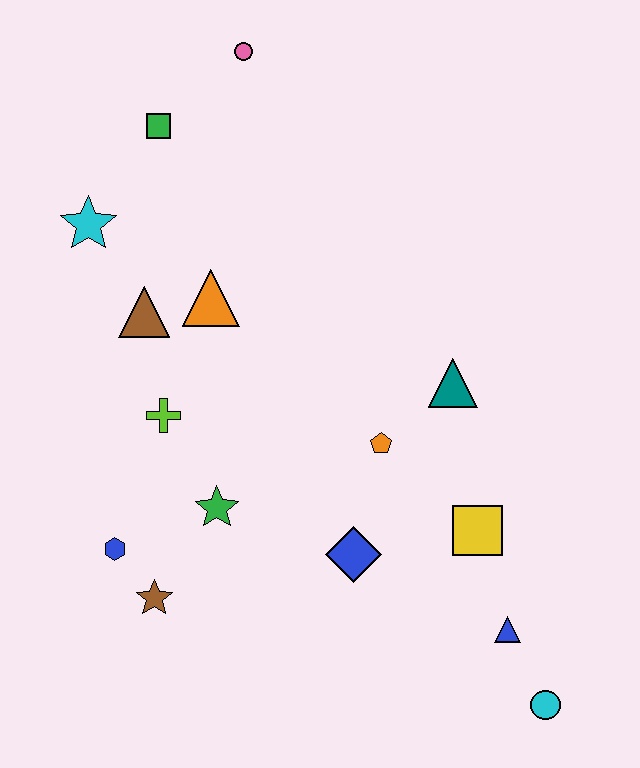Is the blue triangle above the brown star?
No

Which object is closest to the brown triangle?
The orange triangle is closest to the brown triangle.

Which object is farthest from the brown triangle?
The cyan circle is farthest from the brown triangle.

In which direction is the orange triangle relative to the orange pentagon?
The orange triangle is to the left of the orange pentagon.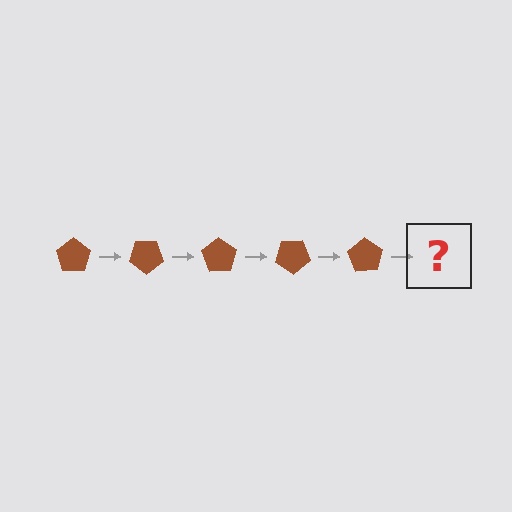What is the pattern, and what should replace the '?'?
The pattern is that the pentagon rotates 35 degrees each step. The '?' should be a brown pentagon rotated 175 degrees.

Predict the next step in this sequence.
The next step is a brown pentagon rotated 175 degrees.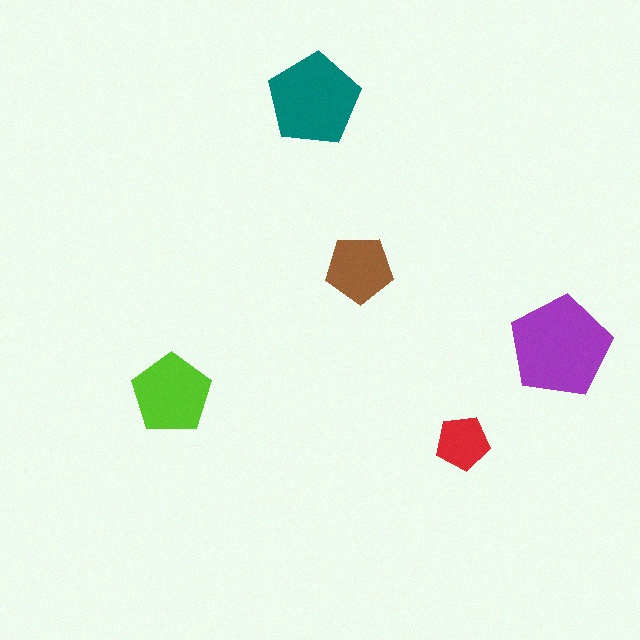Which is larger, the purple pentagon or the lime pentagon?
The purple one.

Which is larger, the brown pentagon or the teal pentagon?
The teal one.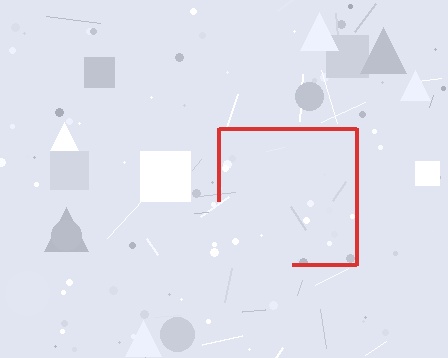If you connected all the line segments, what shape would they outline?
They would outline a square.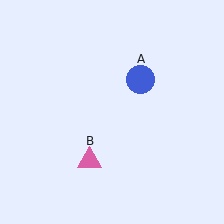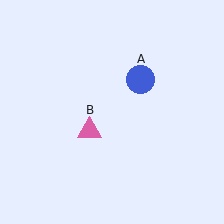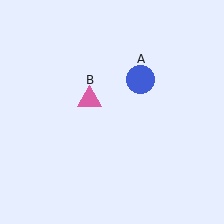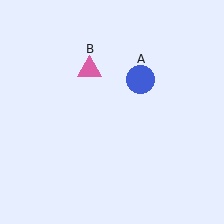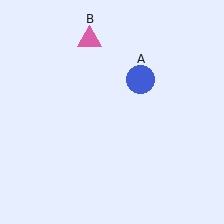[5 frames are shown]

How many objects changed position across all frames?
1 object changed position: pink triangle (object B).